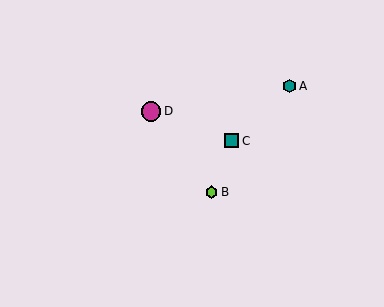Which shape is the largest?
The magenta circle (labeled D) is the largest.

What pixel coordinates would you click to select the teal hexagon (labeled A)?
Click at (290, 86) to select the teal hexagon A.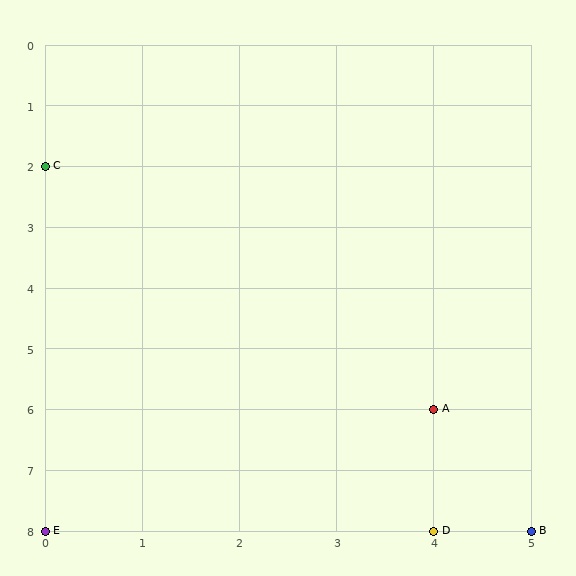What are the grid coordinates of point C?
Point C is at grid coordinates (0, 2).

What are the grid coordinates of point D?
Point D is at grid coordinates (4, 8).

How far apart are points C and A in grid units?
Points C and A are 4 columns and 4 rows apart (about 5.7 grid units diagonally).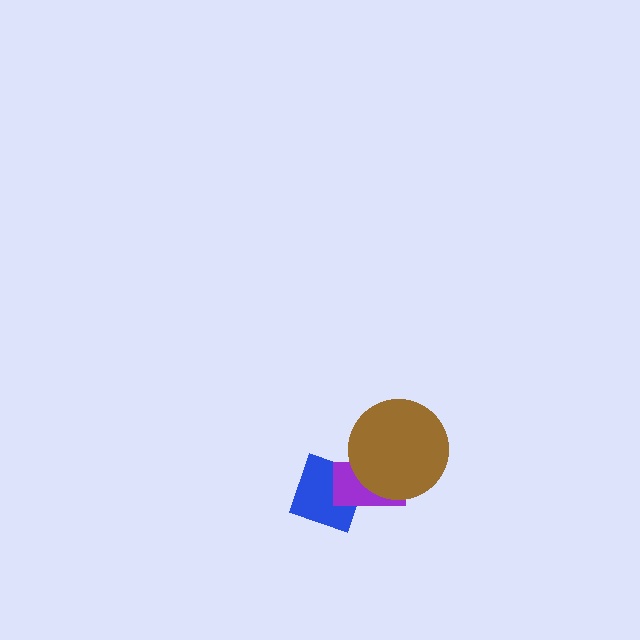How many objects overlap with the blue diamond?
2 objects overlap with the blue diamond.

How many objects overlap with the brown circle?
2 objects overlap with the brown circle.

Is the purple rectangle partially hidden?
Yes, it is partially covered by another shape.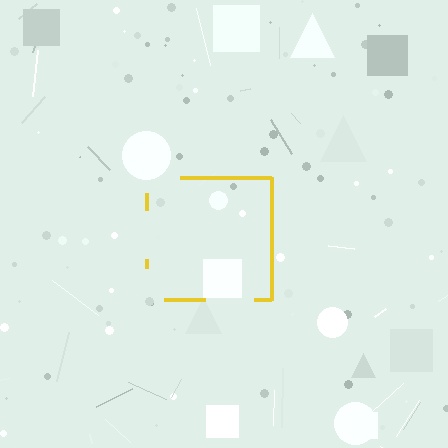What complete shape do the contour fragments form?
The contour fragments form a square.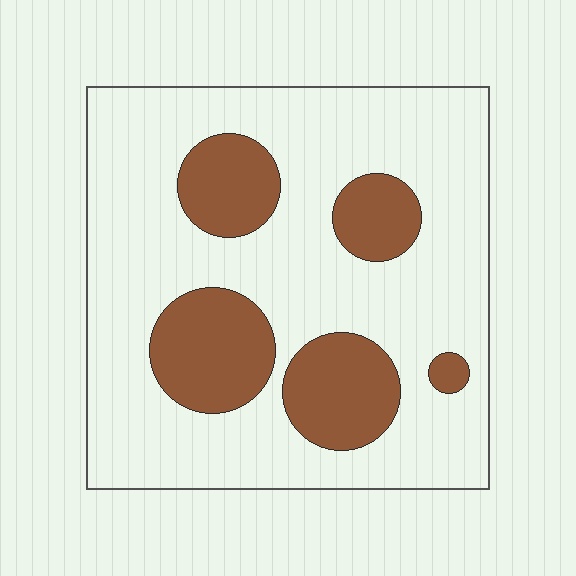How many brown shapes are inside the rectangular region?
5.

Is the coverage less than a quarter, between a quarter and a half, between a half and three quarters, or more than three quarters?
Less than a quarter.